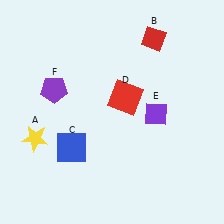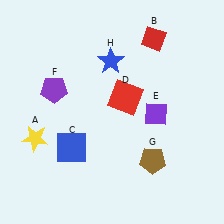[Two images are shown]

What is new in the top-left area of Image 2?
A blue star (H) was added in the top-left area of Image 2.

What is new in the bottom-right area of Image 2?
A brown pentagon (G) was added in the bottom-right area of Image 2.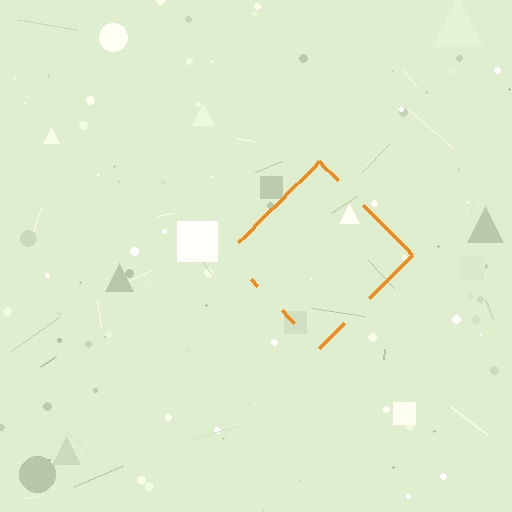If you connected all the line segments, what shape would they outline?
They would outline a diamond.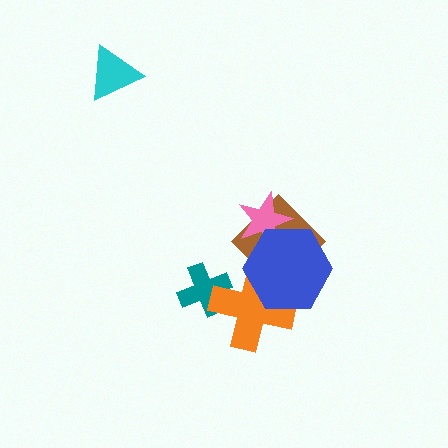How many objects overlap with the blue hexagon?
3 objects overlap with the blue hexagon.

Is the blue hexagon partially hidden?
No, no other shape covers it.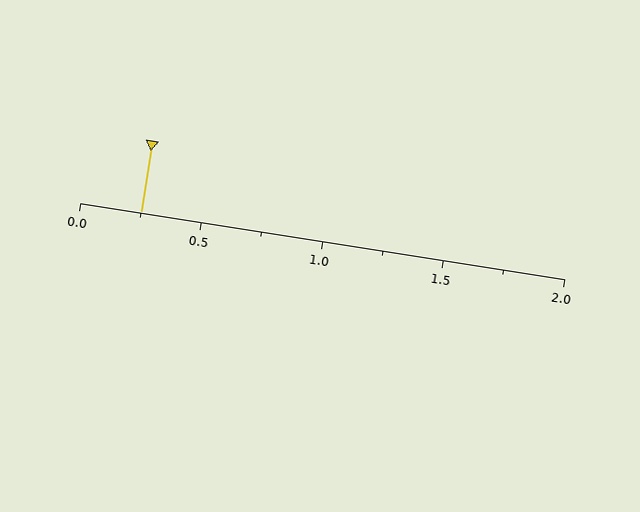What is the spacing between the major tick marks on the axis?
The major ticks are spaced 0.5 apart.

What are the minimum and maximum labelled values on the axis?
The axis runs from 0.0 to 2.0.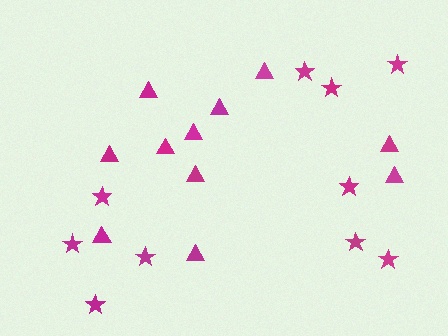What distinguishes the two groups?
There are 2 groups: one group of stars (10) and one group of triangles (11).